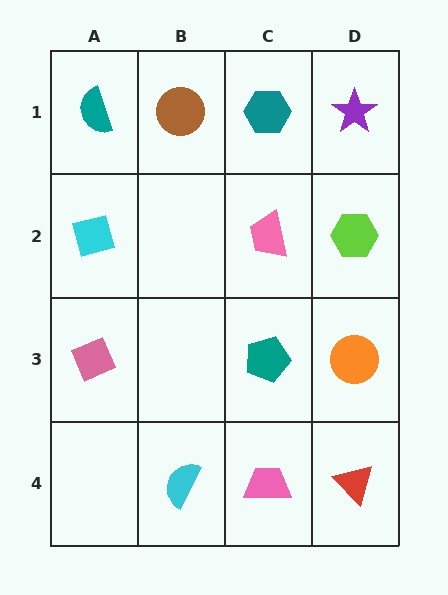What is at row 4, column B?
A cyan semicircle.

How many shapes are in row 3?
3 shapes.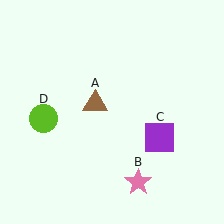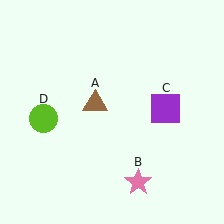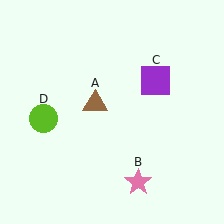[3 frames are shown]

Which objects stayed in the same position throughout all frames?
Brown triangle (object A) and pink star (object B) and lime circle (object D) remained stationary.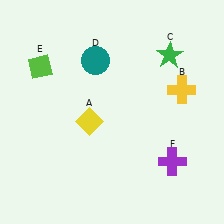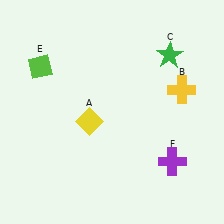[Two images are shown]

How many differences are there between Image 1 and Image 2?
There is 1 difference between the two images.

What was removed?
The teal circle (D) was removed in Image 2.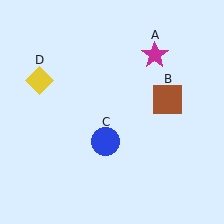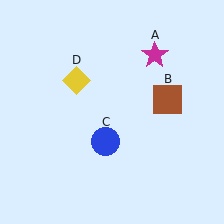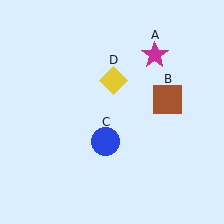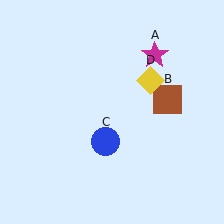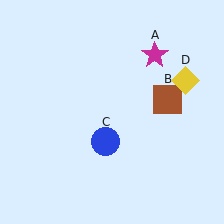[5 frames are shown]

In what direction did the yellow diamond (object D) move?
The yellow diamond (object D) moved right.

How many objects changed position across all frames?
1 object changed position: yellow diamond (object D).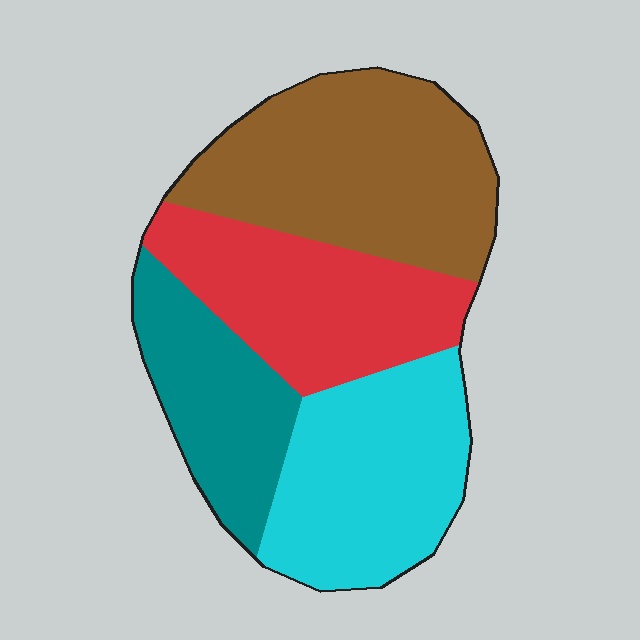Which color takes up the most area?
Brown, at roughly 30%.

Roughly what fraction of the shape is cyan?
Cyan takes up about one quarter (1/4) of the shape.